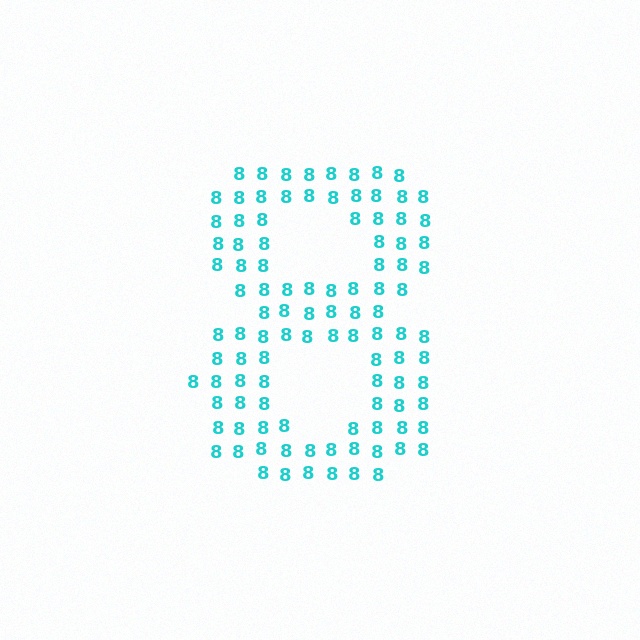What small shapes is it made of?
It is made of small digit 8's.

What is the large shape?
The large shape is the digit 8.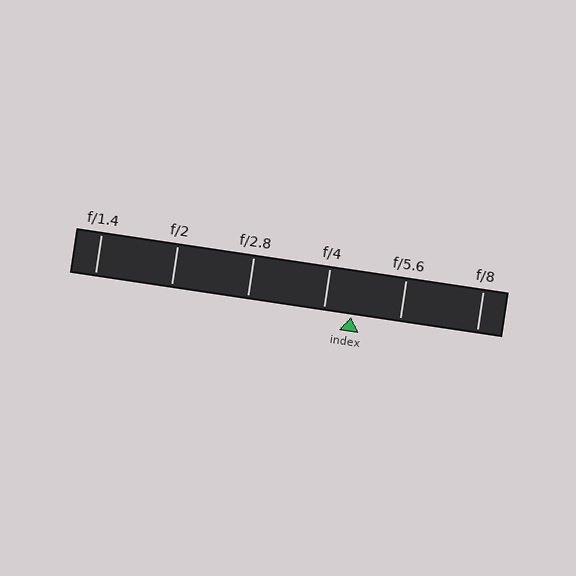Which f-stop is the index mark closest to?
The index mark is closest to f/4.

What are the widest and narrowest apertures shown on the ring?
The widest aperture shown is f/1.4 and the narrowest is f/8.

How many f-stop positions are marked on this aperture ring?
There are 6 f-stop positions marked.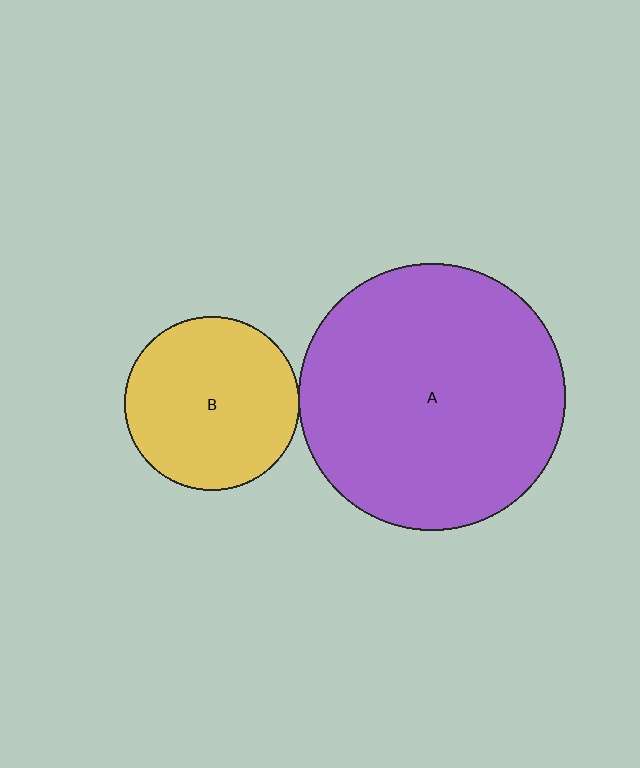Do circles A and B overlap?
Yes.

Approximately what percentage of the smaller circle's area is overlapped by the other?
Approximately 5%.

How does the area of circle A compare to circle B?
Approximately 2.3 times.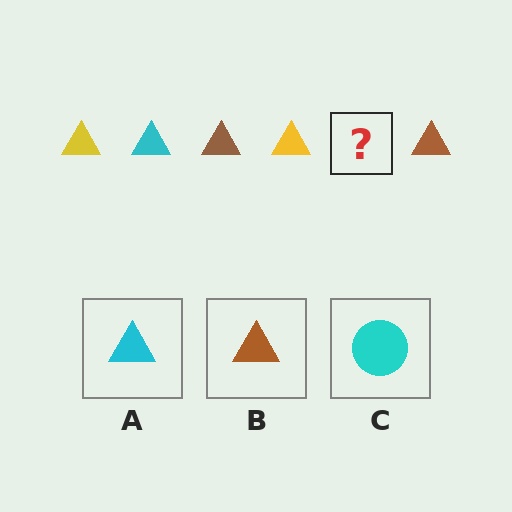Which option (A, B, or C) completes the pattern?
A.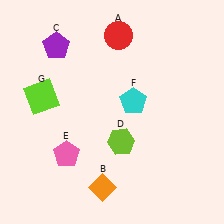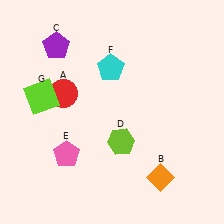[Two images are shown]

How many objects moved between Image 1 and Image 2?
3 objects moved between the two images.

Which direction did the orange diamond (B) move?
The orange diamond (B) moved right.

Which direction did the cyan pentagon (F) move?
The cyan pentagon (F) moved up.